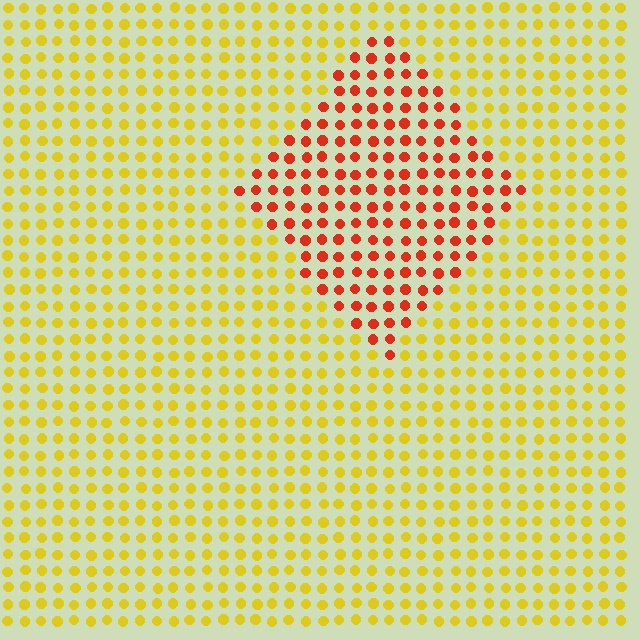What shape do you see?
I see a diamond.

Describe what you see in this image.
The image is filled with small yellow elements in a uniform arrangement. A diamond-shaped region is visible where the elements are tinted to a slightly different hue, forming a subtle color boundary.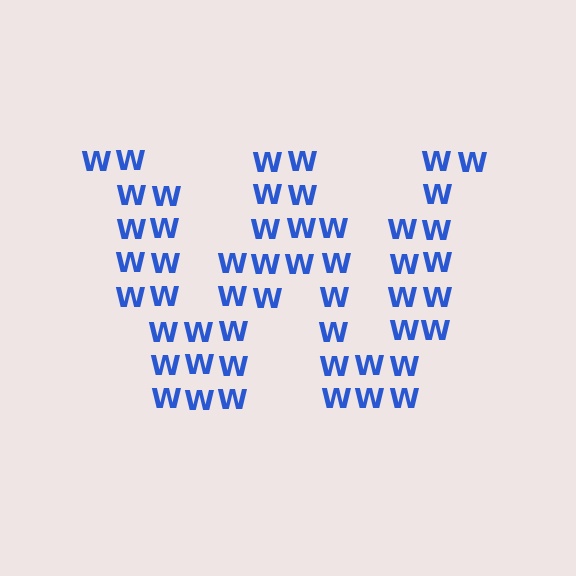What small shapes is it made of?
It is made of small letter W's.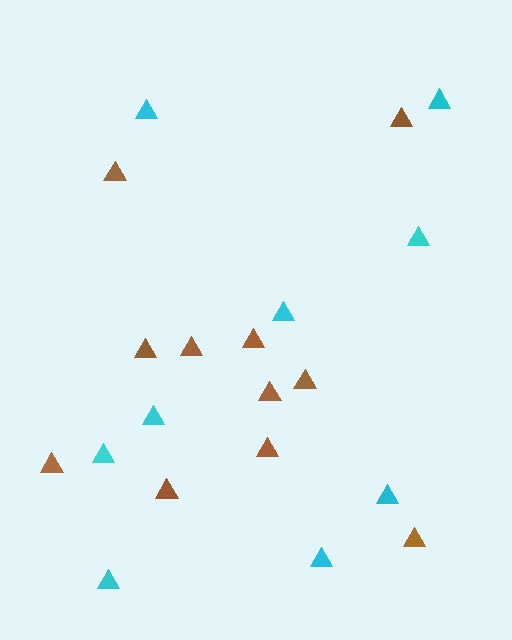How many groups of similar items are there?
There are 2 groups: one group of brown triangles (11) and one group of cyan triangles (9).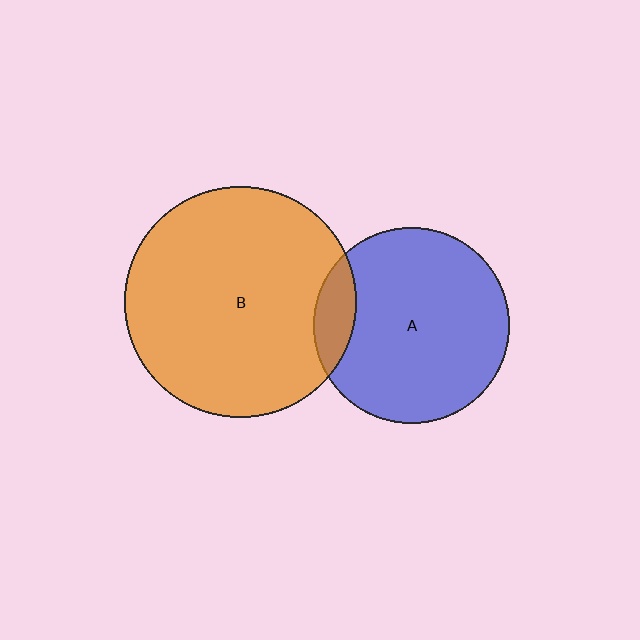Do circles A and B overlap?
Yes.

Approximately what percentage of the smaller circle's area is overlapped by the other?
Approximately 10%.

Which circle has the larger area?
Circle B (orange).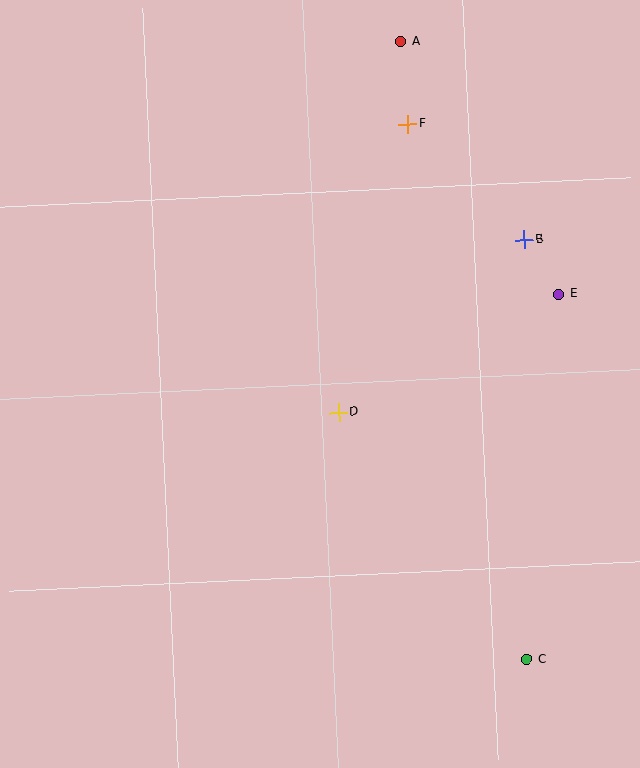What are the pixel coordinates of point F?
Point F is at (408, 124).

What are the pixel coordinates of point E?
Point E is at (559, 294).